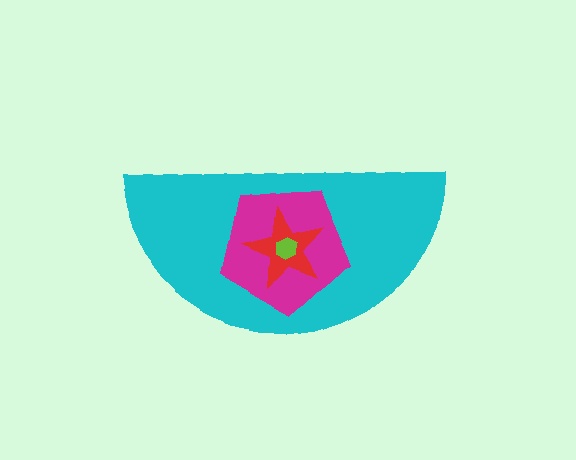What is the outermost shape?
The cyan semicircle.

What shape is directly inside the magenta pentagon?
The red star.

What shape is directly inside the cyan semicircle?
The magenta pentagon.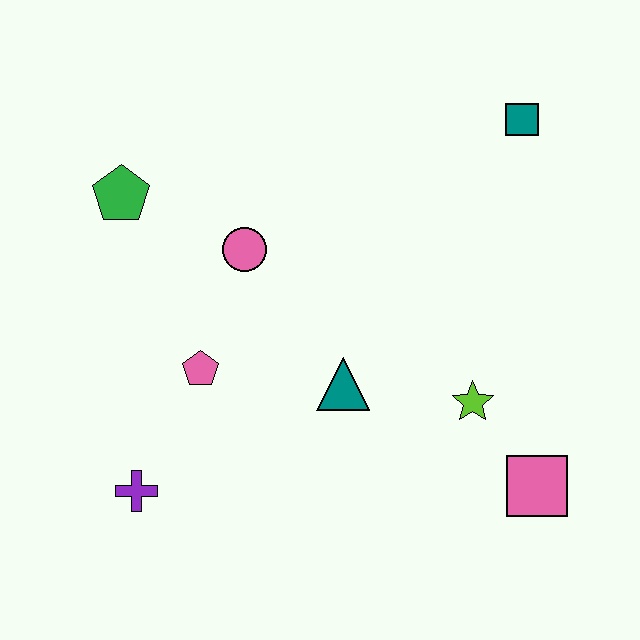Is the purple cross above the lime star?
No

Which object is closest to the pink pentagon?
The pink circle is closest to the pink pentagon.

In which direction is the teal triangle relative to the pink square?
The teal triangle is to the left of the pink square.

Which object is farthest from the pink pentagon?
The teal square is farthest from the pink pentagon.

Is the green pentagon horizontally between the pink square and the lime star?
No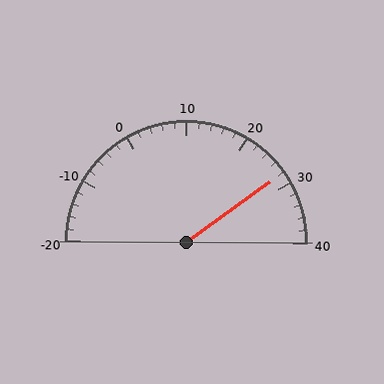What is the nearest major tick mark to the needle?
The nearest major tick mark is 30.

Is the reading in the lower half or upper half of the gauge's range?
The reading is in the upper half of the range (-20 to 40).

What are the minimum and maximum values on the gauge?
The gauge ranges from -20 to 40.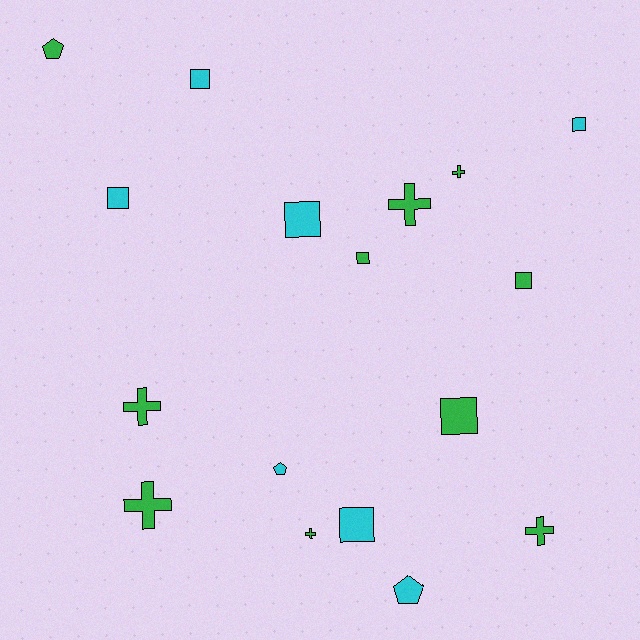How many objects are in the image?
There are 17 objects.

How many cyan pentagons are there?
There are 2 cyan pentagons.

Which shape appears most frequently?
Square, with 8 objects.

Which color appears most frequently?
Green, with 10 objects.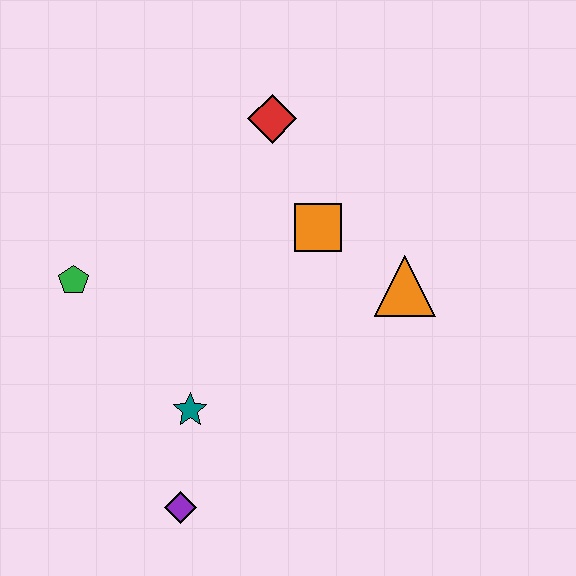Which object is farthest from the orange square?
The purple diamond is farthest from the orange square.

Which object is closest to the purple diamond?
The teal star is closest to the purple diamond.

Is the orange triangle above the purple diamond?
Yes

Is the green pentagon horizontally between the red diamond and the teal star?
No